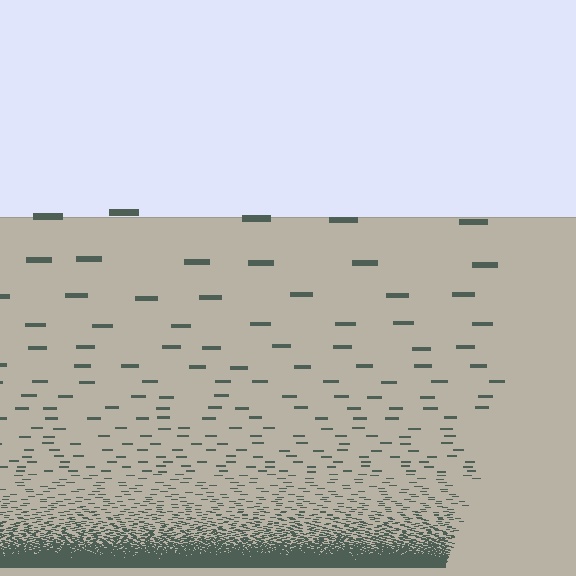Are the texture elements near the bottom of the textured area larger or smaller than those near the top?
Smaller. The gradient is inverted — elements near the bottom are smaller and denser.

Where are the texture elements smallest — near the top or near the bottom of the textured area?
Near the bottom.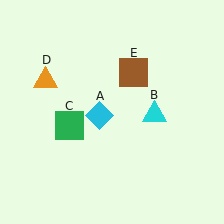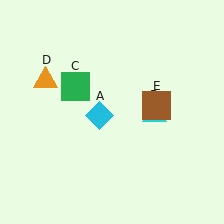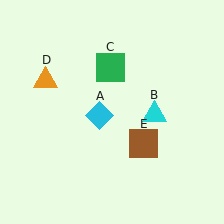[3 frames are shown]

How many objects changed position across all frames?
2 objects changed position: green square (object C), brown square (object E).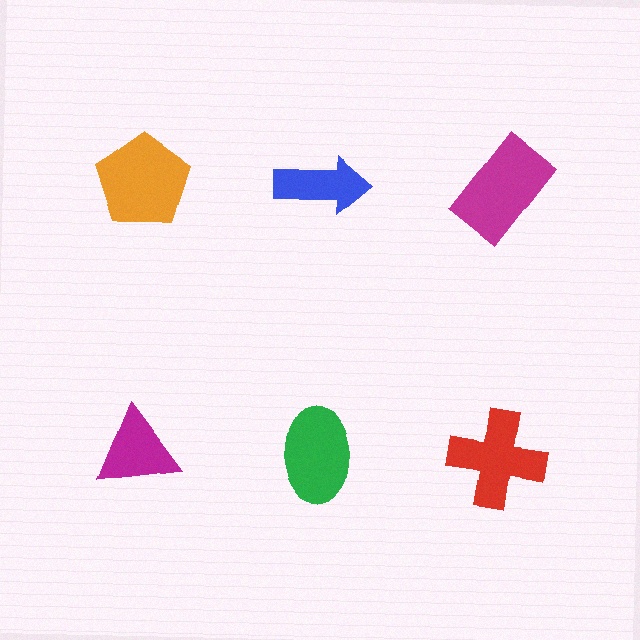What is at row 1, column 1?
An orange pentagon.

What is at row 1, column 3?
A magenta rectangle.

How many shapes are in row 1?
3 shapes.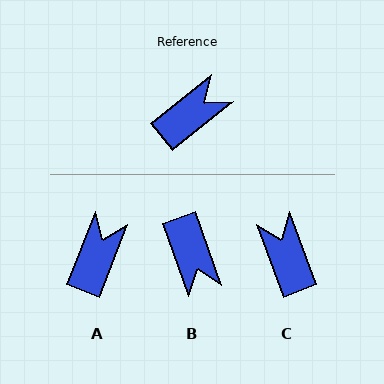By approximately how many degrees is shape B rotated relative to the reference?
Approximately 109 degrees clockwise.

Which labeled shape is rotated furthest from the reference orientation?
B, about 109 degrees away.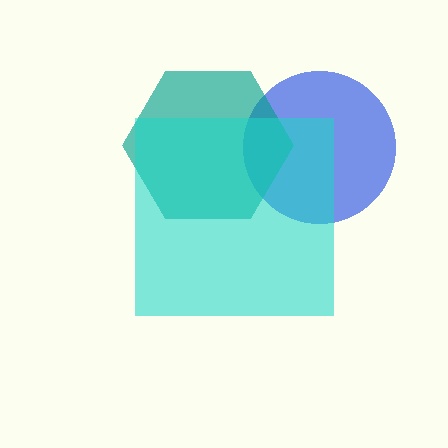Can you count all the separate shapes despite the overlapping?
Yes, there are 3 separate shapes.